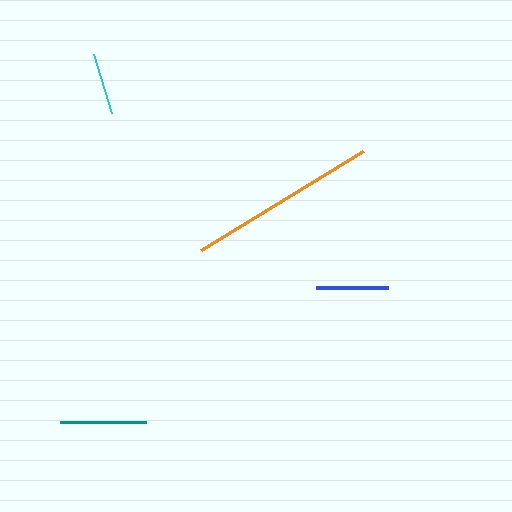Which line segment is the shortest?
The cyan line is the shortest at approximately 62 pixels.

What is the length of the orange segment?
The orange segment is approximately 190 pixels long.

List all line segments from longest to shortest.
From longest to shortest: orange, teal, blue, cyan.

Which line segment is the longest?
The orange line is the longest at approximately 190 pixels.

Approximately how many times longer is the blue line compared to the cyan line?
The blue line is approximately 1.2 times the length of the cyan line.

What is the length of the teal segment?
The teal segment is approximately 86 pixels long.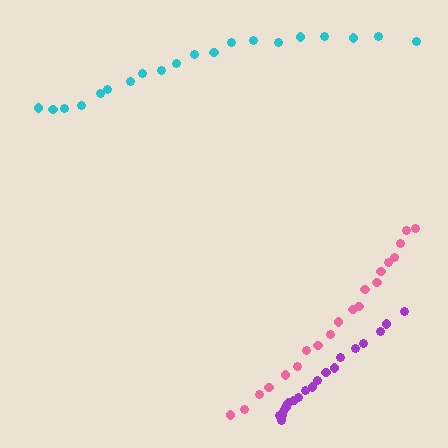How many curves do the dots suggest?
There are 3 distinct paths.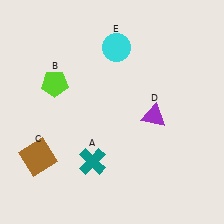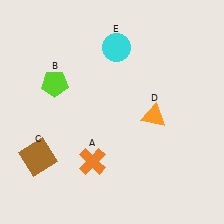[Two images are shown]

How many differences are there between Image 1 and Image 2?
There are 2 differences between the two images.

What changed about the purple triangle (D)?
In Image 1, D is purple. In Image 2, it changed to orange.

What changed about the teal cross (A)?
In Image 1, A is teal. In Image 2, it changed to orange.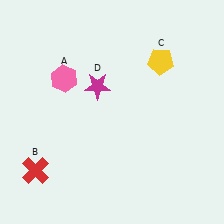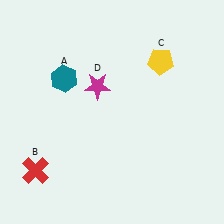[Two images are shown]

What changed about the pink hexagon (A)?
In Image 1, A is pink. In Image 2, it changed to teal.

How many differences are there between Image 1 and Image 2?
There is 1 difference between the two images.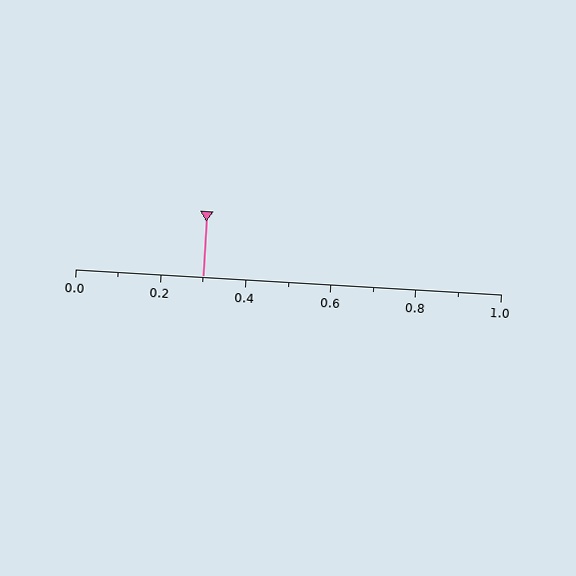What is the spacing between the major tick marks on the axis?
The major ticks are spaced 0.2 apart.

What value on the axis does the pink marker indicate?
The marker indicates approximately 0.3.